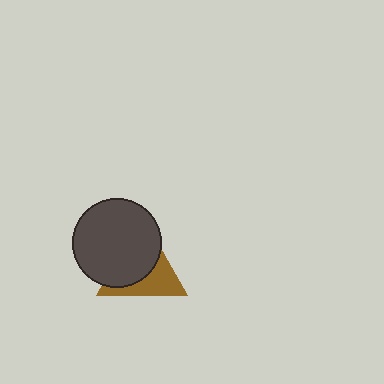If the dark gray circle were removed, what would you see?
You would see the complete brown triangle.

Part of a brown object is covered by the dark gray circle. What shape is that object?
It is a triangle.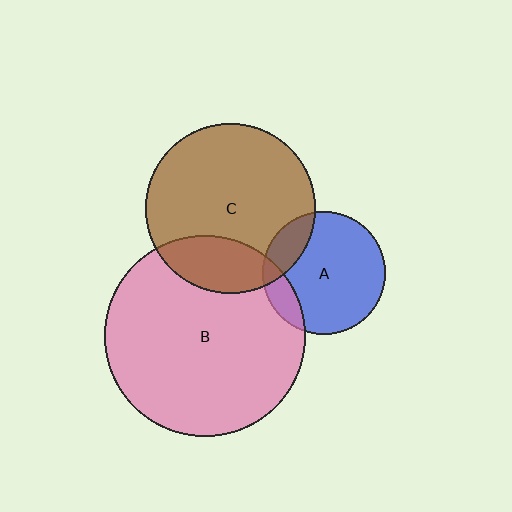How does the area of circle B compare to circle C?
Approximately 1.4 times.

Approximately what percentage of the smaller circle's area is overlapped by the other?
Approximately 20%.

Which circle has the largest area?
Circle B (pink).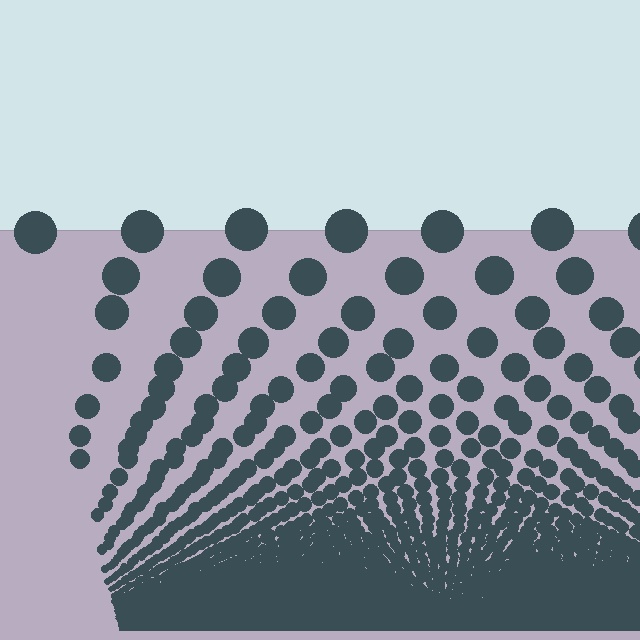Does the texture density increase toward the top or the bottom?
Density increases toward the bottom.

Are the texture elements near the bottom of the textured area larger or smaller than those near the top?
Smaller. The gradient is inverted — elements near the bottom are smaller and denser.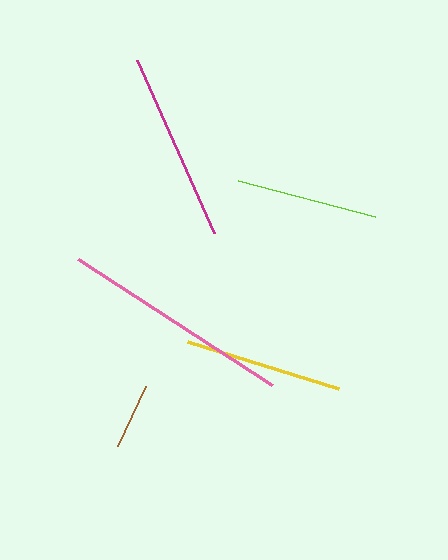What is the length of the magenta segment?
The magenta segment is approximately 189 pixels long.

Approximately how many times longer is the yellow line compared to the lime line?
The yellow line is approximately 1.1 times the length of the lime line.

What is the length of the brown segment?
The brown segment is approximately 66 pixels long.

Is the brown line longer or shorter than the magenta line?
The magenta line is longer than the brown line.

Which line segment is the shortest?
The brown line is the shortest at approximately 66 pixels.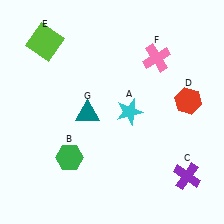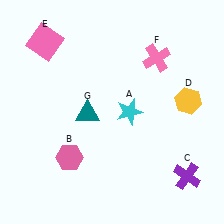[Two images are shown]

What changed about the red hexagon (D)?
In Image 1, D is red. In Image 2, it changed to yellow.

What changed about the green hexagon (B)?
In Image 1, B is green. In Image 2, it changed to pink.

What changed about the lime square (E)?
In Image 1, E is lime. In Image 2, it changed to pink.